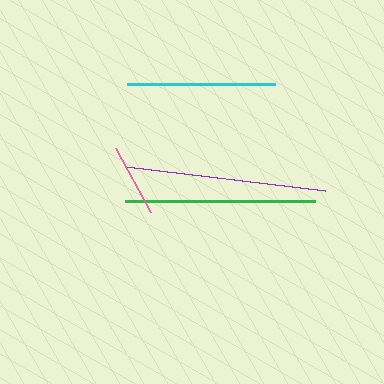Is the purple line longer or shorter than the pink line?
The purple line is longer than the pink line.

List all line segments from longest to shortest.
From longest to shortest: purple, green, cyan, pink.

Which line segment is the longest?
The purple line is the longest at approximately 200 pixels.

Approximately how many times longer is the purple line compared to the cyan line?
The purple line is approximately 1.4 times the length of the cyan line.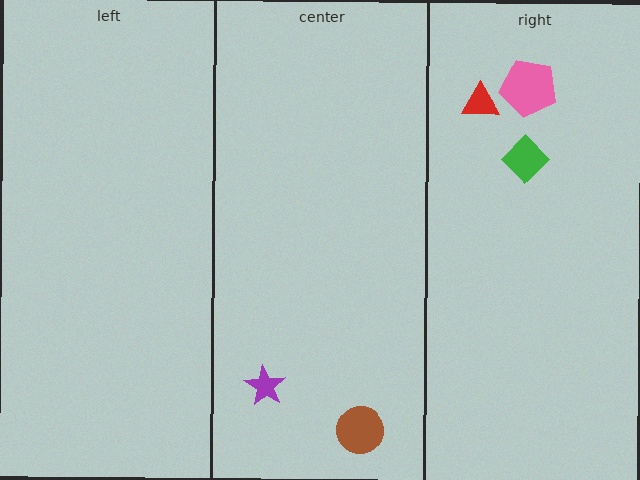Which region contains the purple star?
The center region.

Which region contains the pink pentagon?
The right region.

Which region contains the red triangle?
The right region.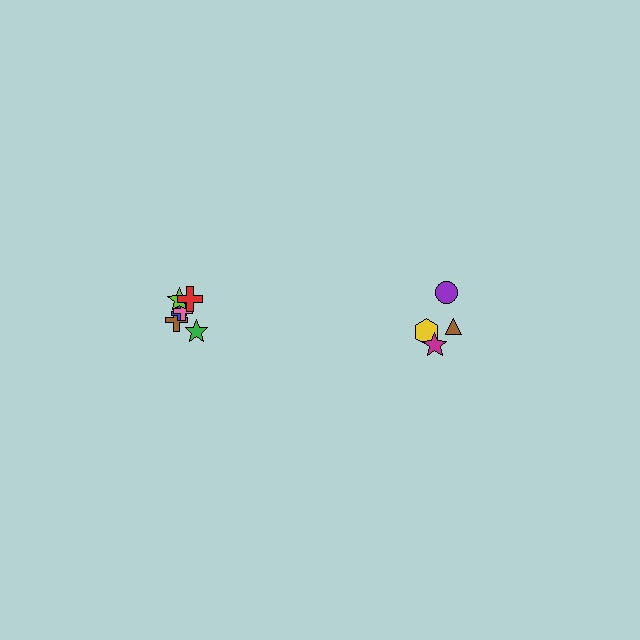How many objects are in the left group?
There are 6 objects.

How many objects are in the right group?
There are 4 objects.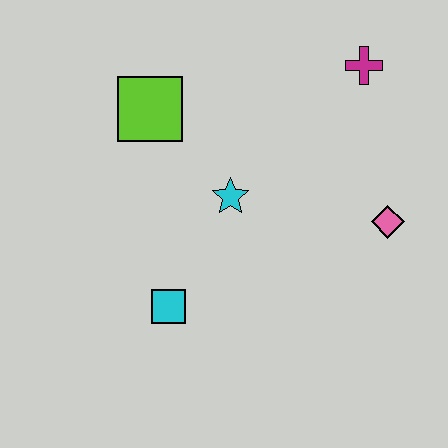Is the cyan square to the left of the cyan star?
Yes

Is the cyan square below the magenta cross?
Yes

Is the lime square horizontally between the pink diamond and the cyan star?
No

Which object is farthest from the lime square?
The pink diamond is farthest from the lime square.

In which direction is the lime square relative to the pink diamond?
The lime square is to the left of the pink diamond.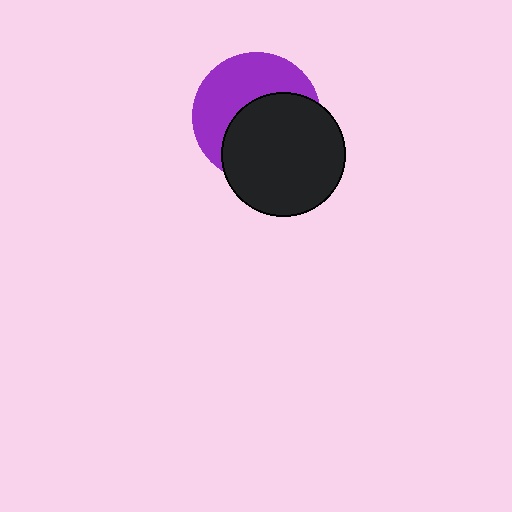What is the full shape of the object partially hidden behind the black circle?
The partially hidden object is a purple circle.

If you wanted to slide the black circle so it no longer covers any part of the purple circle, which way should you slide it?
Slide it toward the lower-right — that is the most direct way to separate the two shapes.